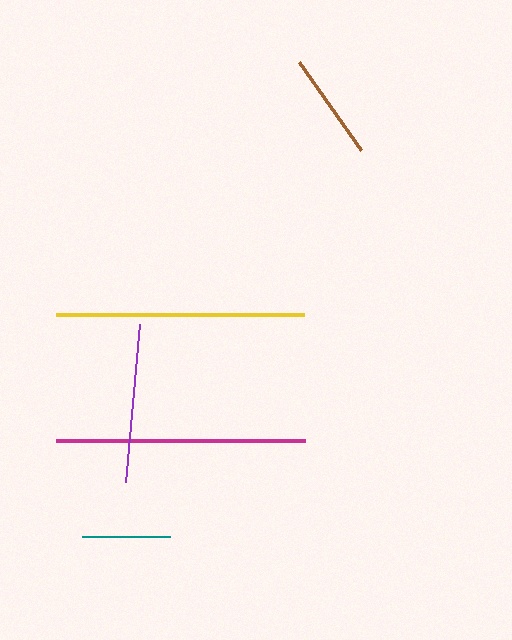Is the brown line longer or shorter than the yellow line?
The yellow line is longer than the brown line.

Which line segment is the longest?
The magenta line is the longest at approximately 249 pixels.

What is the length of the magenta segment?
The magenta segment is approximately 249 pixels long.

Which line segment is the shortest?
The teal line is the shortest at approximately 88 pixels.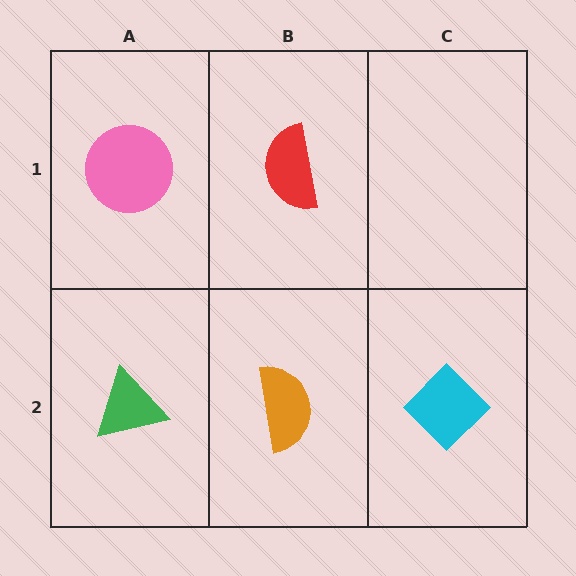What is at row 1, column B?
A red semicircle.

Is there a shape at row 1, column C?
No, that cell is empty.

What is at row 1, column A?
A pink circle.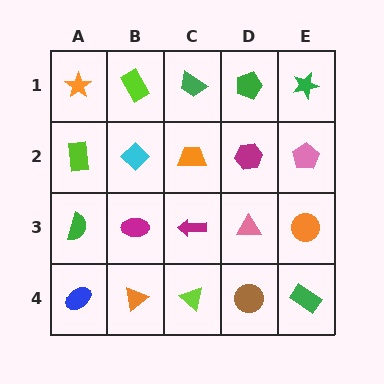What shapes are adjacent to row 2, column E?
A green star (row 1, column E), an orange circle (row 3, column E), a magenta hexagon (row 2, column D).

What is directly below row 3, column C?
A lime triangle.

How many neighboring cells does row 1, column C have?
3.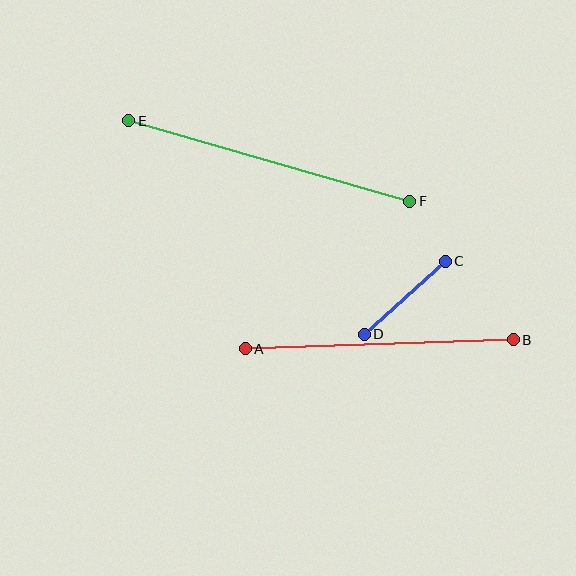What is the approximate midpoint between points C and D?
The midpoint is at approximately (405, 298) pixels.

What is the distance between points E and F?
The distance is approximately 293 pixels.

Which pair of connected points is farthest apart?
Points E and F are farthest apart.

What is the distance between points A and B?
The distance is approximately 268 pixels.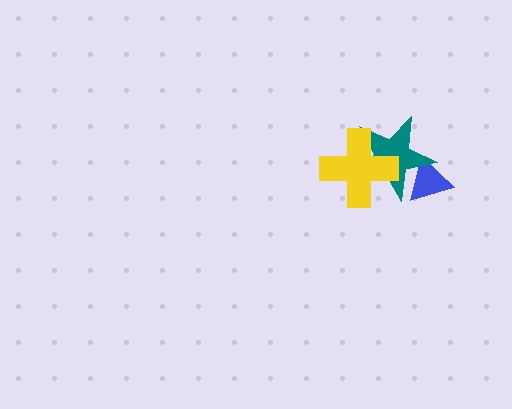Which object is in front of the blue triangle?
The teal star is in front of the blue triangle.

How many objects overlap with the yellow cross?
1 object overlaps with the yellow cross.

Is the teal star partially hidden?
Yes, it is partially covered by another shape.